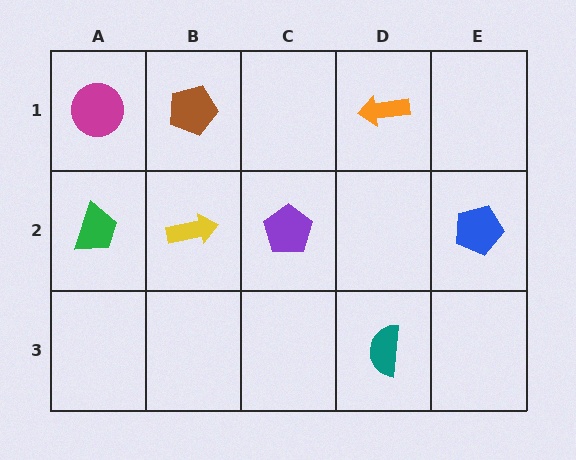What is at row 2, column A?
A green trapezoid.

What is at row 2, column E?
A blue pentagon.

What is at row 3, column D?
A teal semicircle.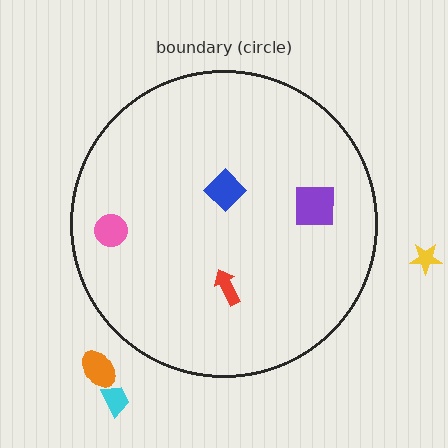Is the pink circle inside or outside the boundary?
Inside.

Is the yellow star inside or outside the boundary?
Outside.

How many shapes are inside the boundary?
4 inside, 3 outside.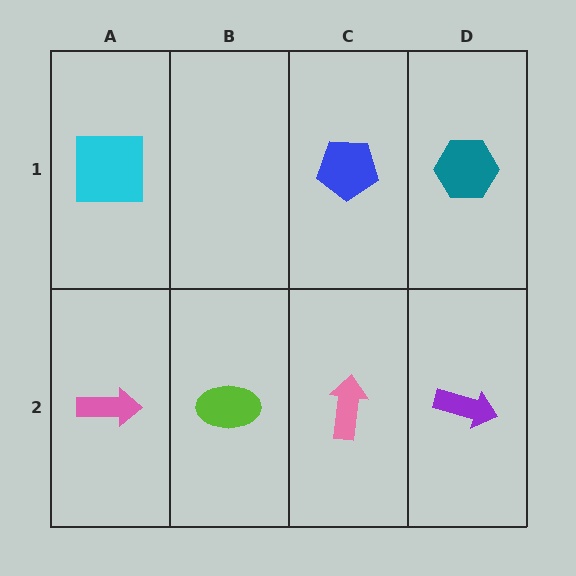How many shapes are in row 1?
3 shapes.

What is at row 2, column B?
A lime ellipse.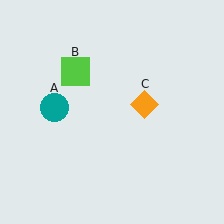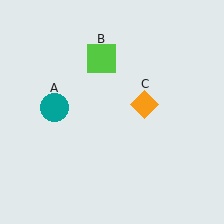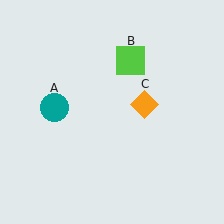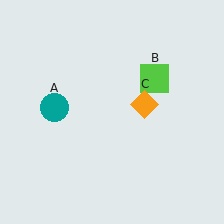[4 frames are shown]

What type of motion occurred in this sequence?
The lime square (object B) rotated clockwise around the center of the scene.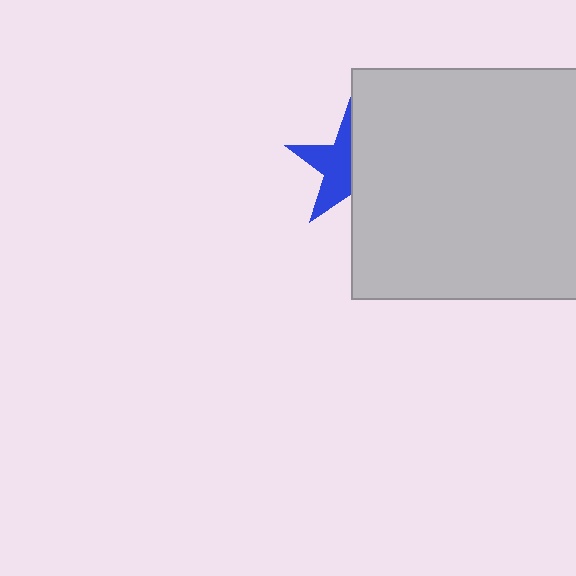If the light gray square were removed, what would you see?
You would see the complete blue star.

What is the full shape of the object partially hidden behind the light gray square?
The partially hidden object is a blue star.